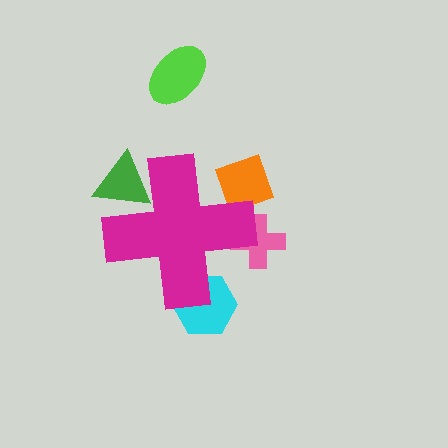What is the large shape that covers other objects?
A magenta cross.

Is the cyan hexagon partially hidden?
Yes, the cyan hexagon is partially hidden behind the magenta cross.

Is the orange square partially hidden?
Yes, the orange square is partially hidden behind the magenta cross.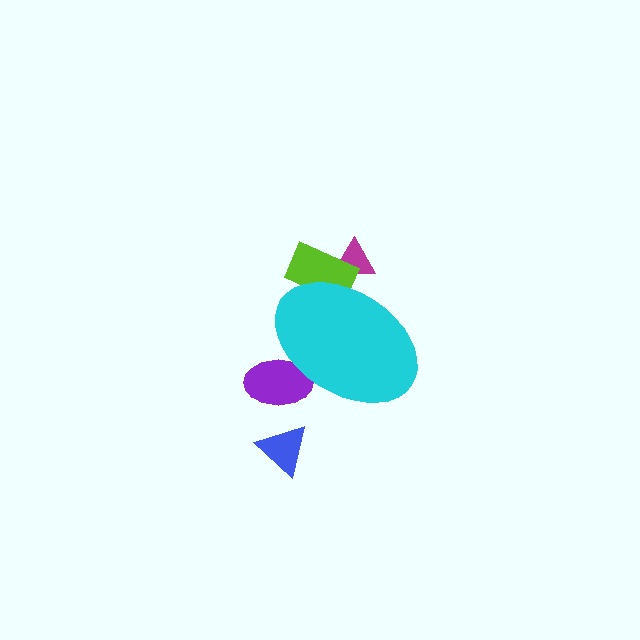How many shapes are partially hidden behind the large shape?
3 shapes are partially hidden.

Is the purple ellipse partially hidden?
Yes, the purple ellipse is partially hidden behind the cyan ellipse.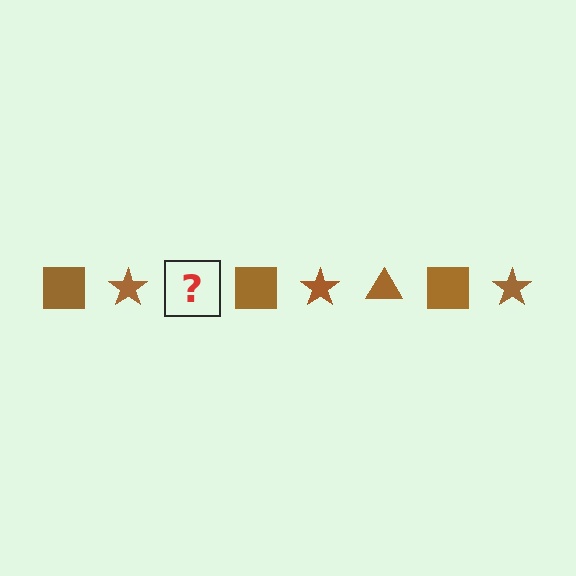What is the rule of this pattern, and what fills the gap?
The rule is that the pattern cycles through square, star, triangle shapes in brown. The gap should be filled with a brown triangle.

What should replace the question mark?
The question mark should be replaced with a brown triangle.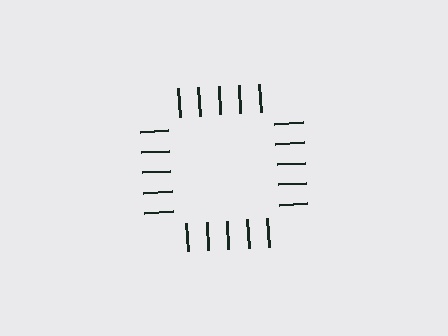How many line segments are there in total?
20 — 5 along each of the 4 edges.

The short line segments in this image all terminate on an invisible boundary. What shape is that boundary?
An illusory square — the line segments terminate on its edges but no continuous stroke is drawn.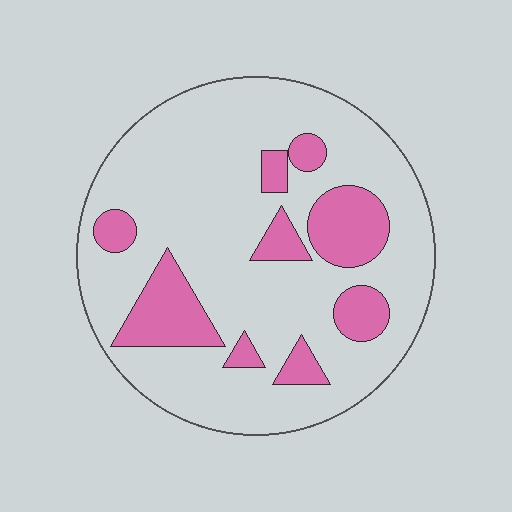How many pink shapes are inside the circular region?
9.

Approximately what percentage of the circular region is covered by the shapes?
Approximately 20%.